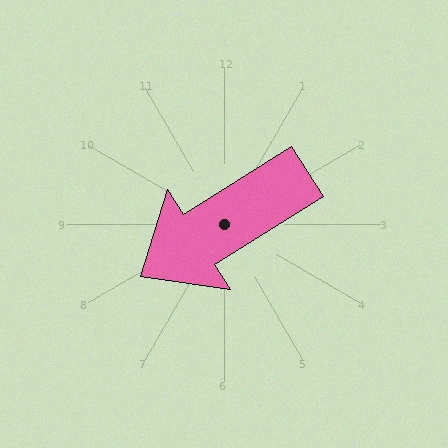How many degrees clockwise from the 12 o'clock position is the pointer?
Approximately 238 degrees.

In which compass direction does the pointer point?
Southwest.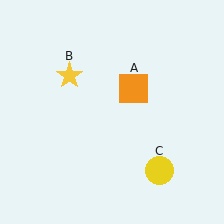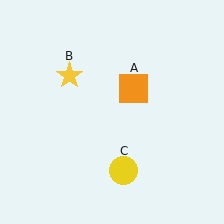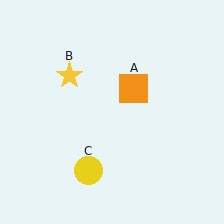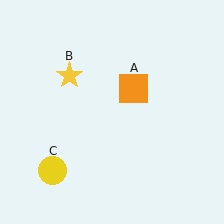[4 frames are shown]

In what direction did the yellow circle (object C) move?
The yellow circle (object C) moved left.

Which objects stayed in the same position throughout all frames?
Orange square (object A) and yellow star (object B) remained stationary.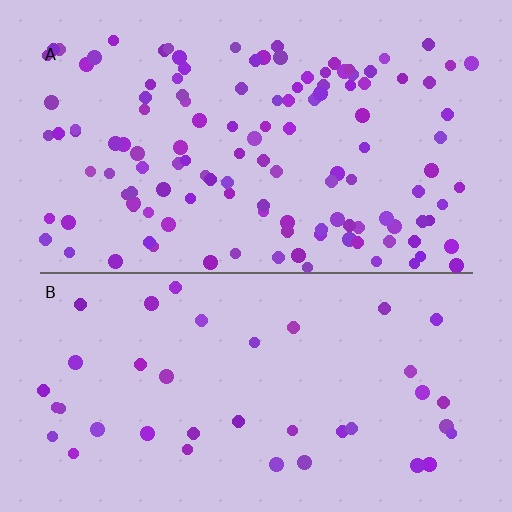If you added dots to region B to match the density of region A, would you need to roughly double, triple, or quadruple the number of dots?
Approximately triple.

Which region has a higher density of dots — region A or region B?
A (the top).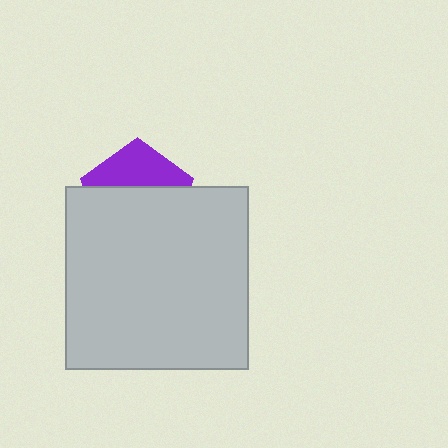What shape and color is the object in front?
The object in front is a light gray square.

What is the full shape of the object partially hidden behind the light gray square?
The partially hidden object is a purple pentagon.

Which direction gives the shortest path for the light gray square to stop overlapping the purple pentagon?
Moving down gives the shortest separation.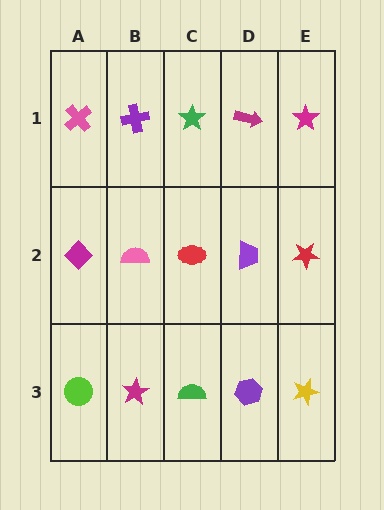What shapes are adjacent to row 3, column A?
A magenta diamond (row 2, column A), a magenta star (row 3, column B).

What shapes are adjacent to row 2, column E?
A magenta star (row 1, column E), a yellow star (row 3, column E), a purple trapezoid (row 2, column D).